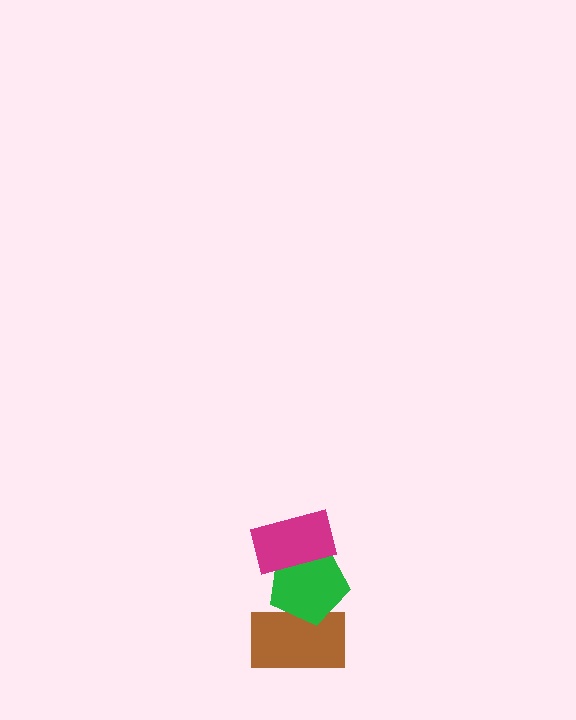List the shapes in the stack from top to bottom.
From top to bottom: the magenta rectangle, the green pentagon, the brown rectangle.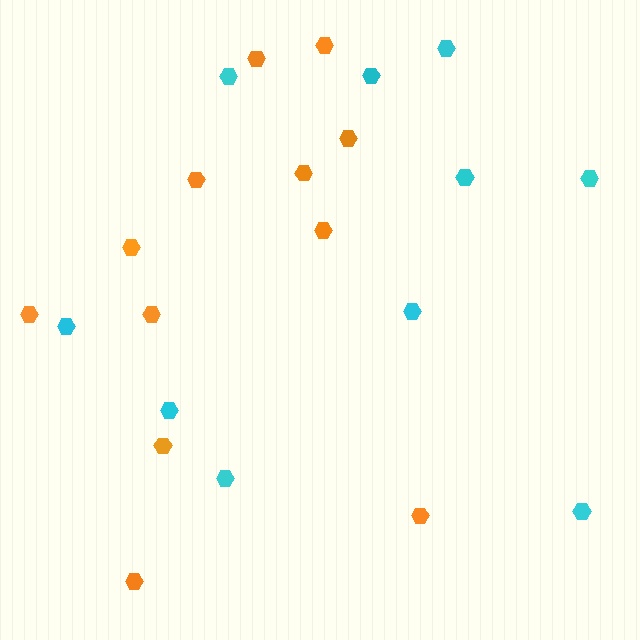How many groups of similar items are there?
There are 2 groups: one group of cyan hexagons (10) and one group of orange hexagons (12).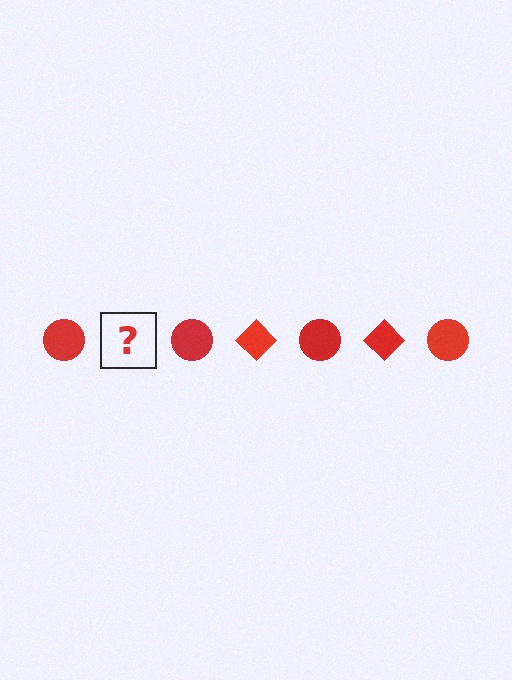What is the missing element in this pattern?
The missing element is a red diamond.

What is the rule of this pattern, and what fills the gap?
The rule is that the pattern cycles through circle, diamond shapes in red. The gap should be filled with a red diamond.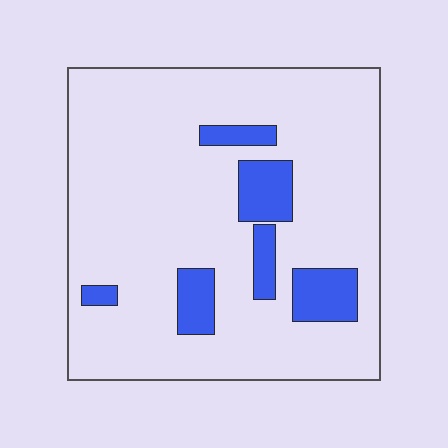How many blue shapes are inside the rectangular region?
6.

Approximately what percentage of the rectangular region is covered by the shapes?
Approximately 15%.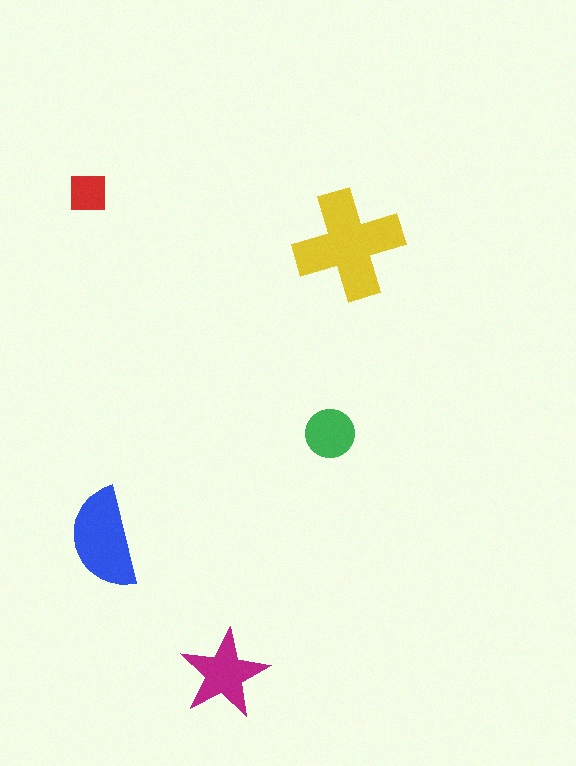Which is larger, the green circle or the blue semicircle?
The blue semicircle.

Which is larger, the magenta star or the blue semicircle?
The blue semicircle.